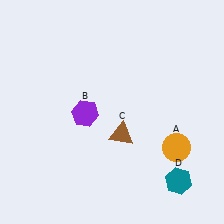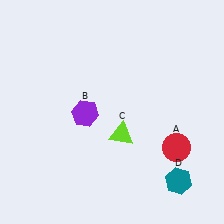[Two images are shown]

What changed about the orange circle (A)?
In Image 1, A is orange. In Image 2, it changed to red.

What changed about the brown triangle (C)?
In Image 1, C is brown. In Image 2, it changed to lime.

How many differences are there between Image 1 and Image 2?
There are 2 differences between the two images.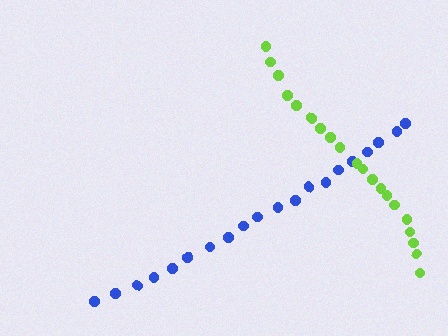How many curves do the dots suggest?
There are 2 distinct paths.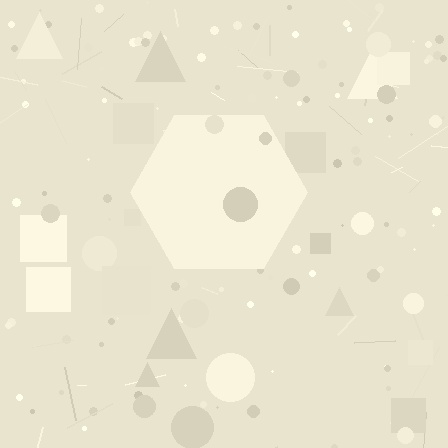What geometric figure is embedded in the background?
A hexagon is embedded in the background.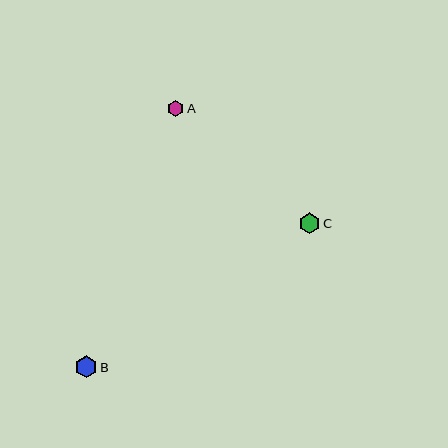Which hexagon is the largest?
Hexagon B is the largest with a size of approximately 22 pixels.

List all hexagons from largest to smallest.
From largest to smallest: B, C, A.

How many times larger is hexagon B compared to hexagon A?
Hexagon B is approximately 1.3 times the size of hexagon A.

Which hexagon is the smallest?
Hexagon A is the smallest with a size of approximately 16 pixels.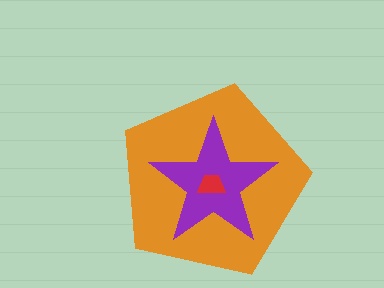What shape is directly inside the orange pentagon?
The purple star.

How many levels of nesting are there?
3.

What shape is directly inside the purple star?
The red trapezoid.